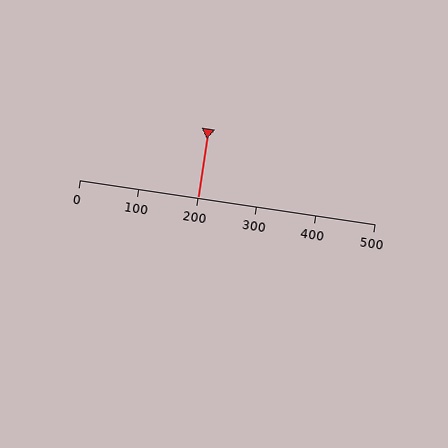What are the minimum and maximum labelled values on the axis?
The axis runs from 0 to 500.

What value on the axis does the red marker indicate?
The marker indicates approximately 200.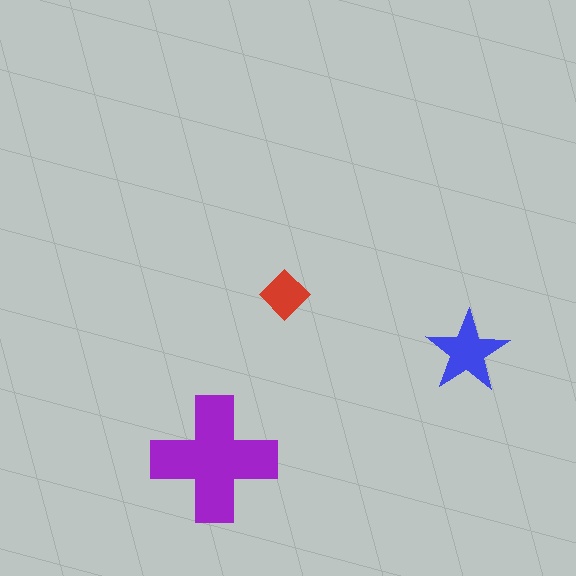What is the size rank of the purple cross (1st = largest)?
1st.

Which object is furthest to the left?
The purple cross is leftmost.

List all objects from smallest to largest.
The red diamond, the blue star, the purple cross.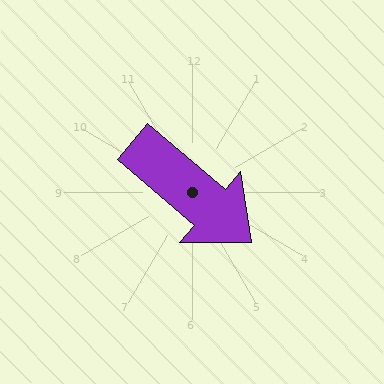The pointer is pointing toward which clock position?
Roughly 4 o'clock.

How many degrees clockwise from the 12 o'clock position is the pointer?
Approximately 130 degrees.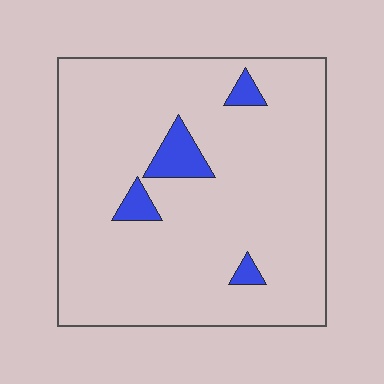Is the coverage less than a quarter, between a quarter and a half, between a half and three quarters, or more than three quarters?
Less than a quarter.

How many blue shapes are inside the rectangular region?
4.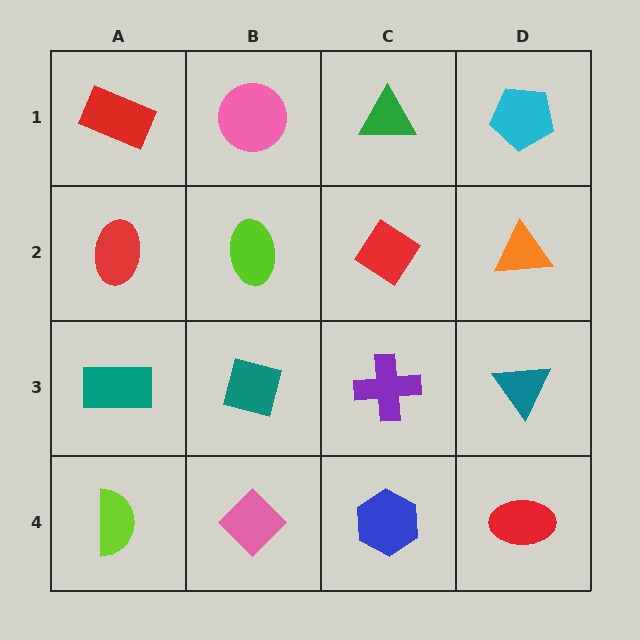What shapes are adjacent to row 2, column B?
A pink circle (row 1, column B), a teal square (row 3, column B), a red ellipse (row 2, column A), a red diamond (row 2, column C).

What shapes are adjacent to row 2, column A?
A red rectangle (row 1, column A), a teal rectangle (row 3, column A), a lime ellipse (row 2, column B).